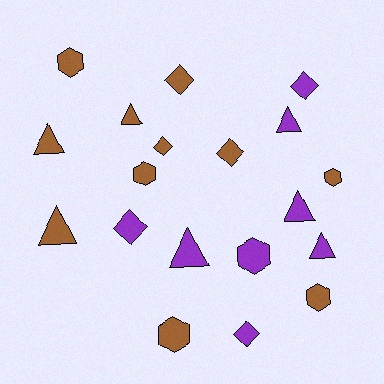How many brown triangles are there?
There are 3 brown triangles.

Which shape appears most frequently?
Triangle, with 7 objects.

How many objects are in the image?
There are 19 objects.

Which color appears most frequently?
Brown, with 11 objects.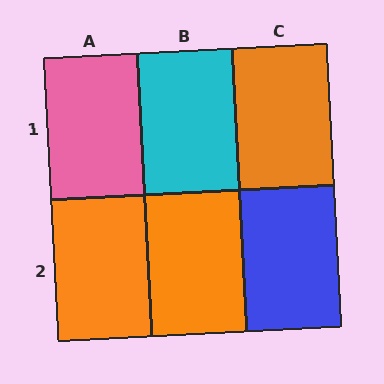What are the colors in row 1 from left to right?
Pink, cyan, orange.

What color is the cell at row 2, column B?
Orange.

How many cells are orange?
3 cells are orange.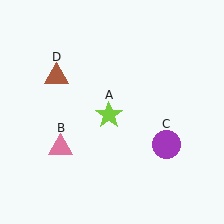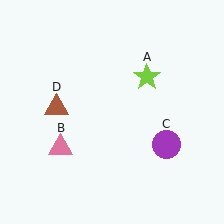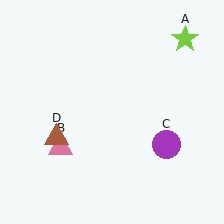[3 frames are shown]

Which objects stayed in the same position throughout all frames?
Pink triangle (object B) and purple circle (object C) remained stationary.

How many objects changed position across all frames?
2 objects changed position: lime star (object A), brown triangle (object D).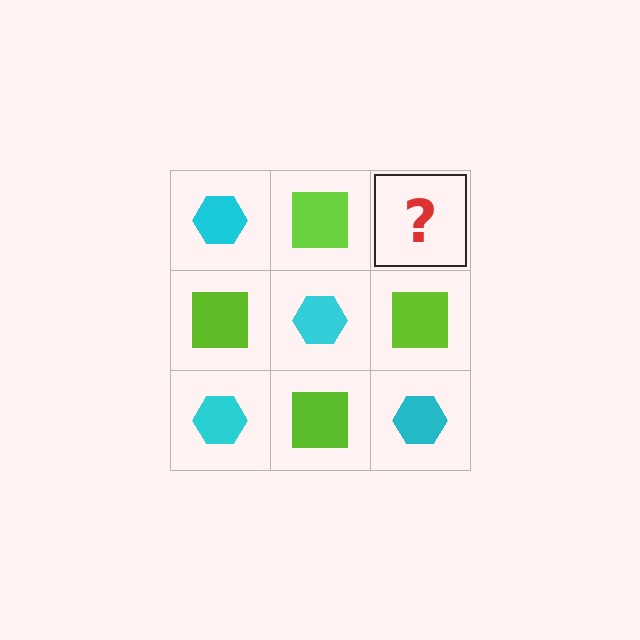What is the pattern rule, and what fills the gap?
The rule is that it alternates cyan hexagon and lime square in a checkerboard pattern. The gap should be filled with a cyan hexagon.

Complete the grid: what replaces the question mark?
The question mark should be replaced with a cyan hexagon.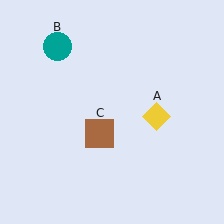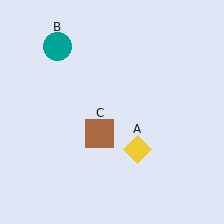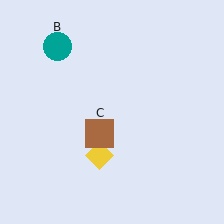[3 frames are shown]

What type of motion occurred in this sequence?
The yellow diamond (object A) rotated clockwise around the center of the scene.